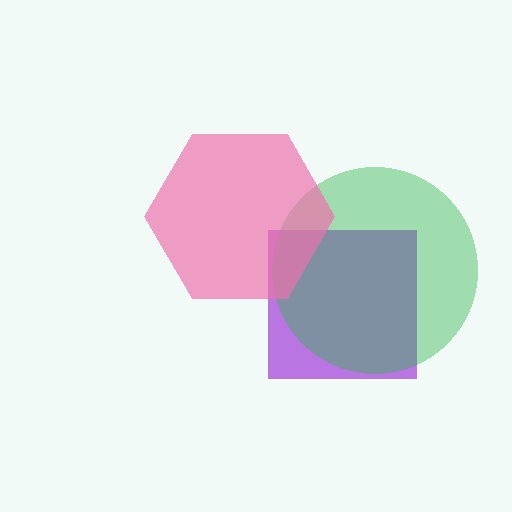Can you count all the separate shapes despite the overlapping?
Yes, there are 3 separate shapes.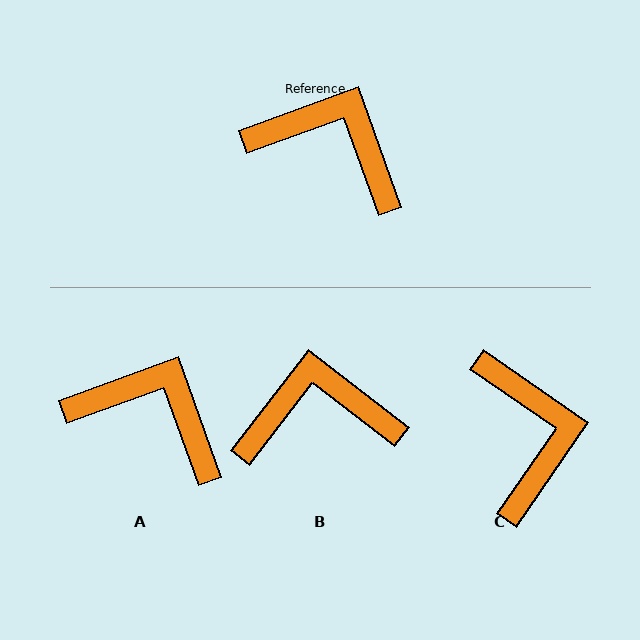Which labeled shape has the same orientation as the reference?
A.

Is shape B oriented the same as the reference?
No, it is off by about 32 degrees.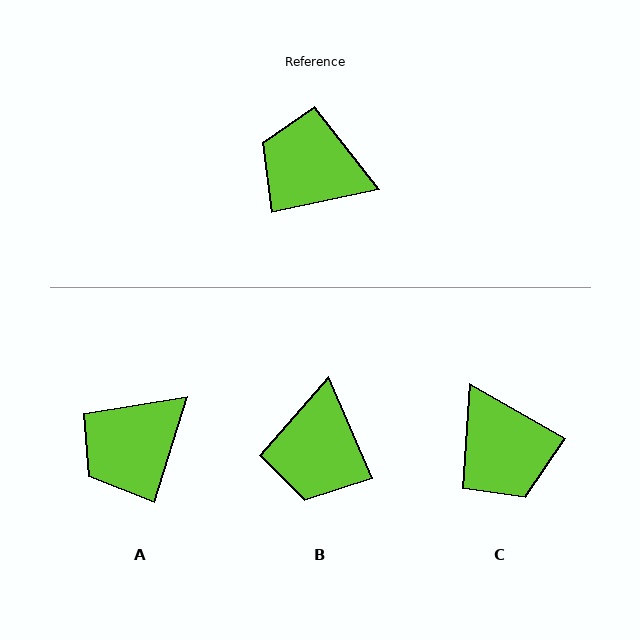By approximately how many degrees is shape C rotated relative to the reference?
Approximately 138 degrees counter-clockwise.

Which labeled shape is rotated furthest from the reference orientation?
C, about 138 degrees away.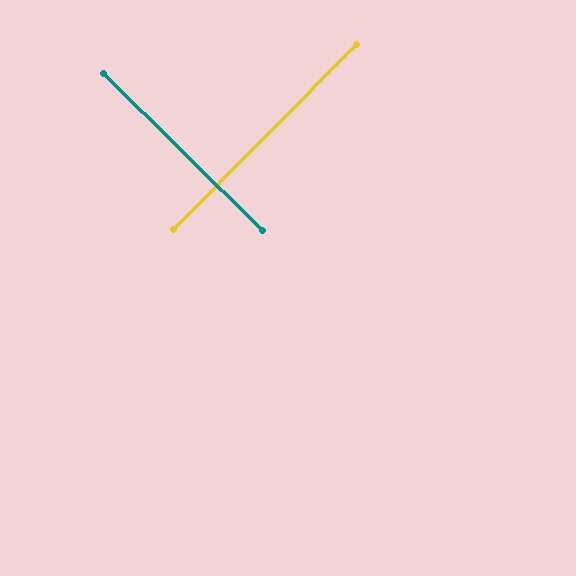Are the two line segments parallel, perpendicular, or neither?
Perpendicular — they meet at approximately 90°.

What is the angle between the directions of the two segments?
Approximately 90 degrees.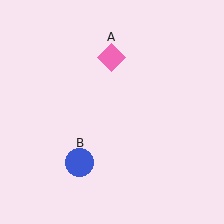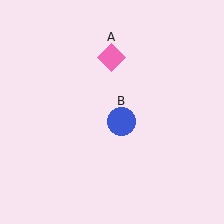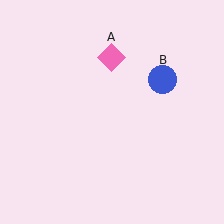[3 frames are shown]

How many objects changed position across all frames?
1 object changed position: blue circle (object B).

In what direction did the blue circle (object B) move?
The blue circle (object B) moved up and to the right.